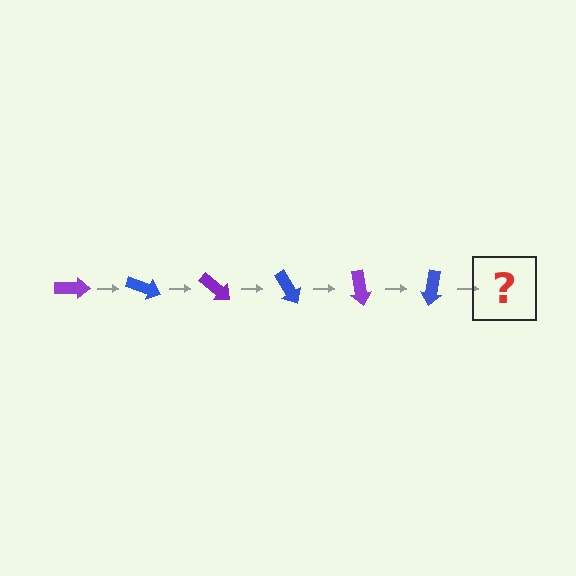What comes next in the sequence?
The next element should be a purple arrow, rotated 120 degrees from the start.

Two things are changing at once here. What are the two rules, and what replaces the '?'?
The two rules are that it rotates 20 degrees each step and the color cycles through purple and blue. The '?' should be a purple arrow, rotated 120 degrees from the start.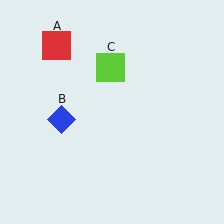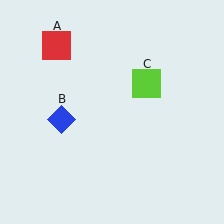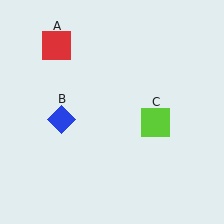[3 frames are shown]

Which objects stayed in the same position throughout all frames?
Red square (object A) and blue diamond (object B) remained stationary.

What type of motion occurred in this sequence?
The lime square (object C) rotated clockwise around the center of the scene.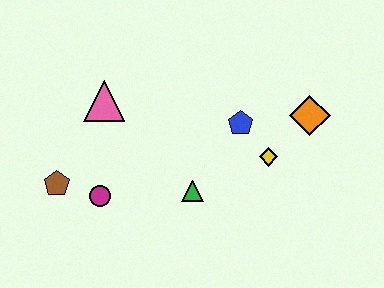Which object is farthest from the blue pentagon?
The brown pentagon is farthest from the blue pentagon.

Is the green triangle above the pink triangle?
No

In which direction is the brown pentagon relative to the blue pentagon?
The brown pentagon is to the left of the blue pentagon.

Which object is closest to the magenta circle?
The brown pentagon is closest to the magenta circle.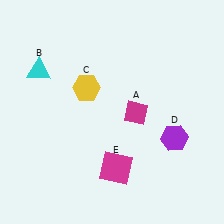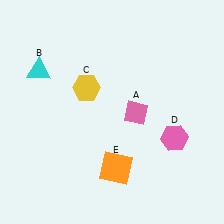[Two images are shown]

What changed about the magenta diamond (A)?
In Image 1, A is magenta. In Image 2, it changed to pink.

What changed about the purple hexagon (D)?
In Image 1, D is purple. In Image 2, it changed to pink.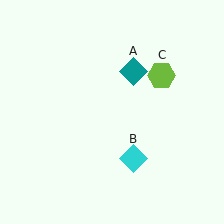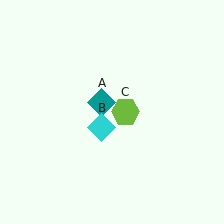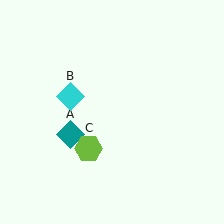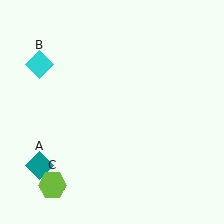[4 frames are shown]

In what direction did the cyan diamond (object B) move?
The cyan diamond (object B) moved up and to the left.